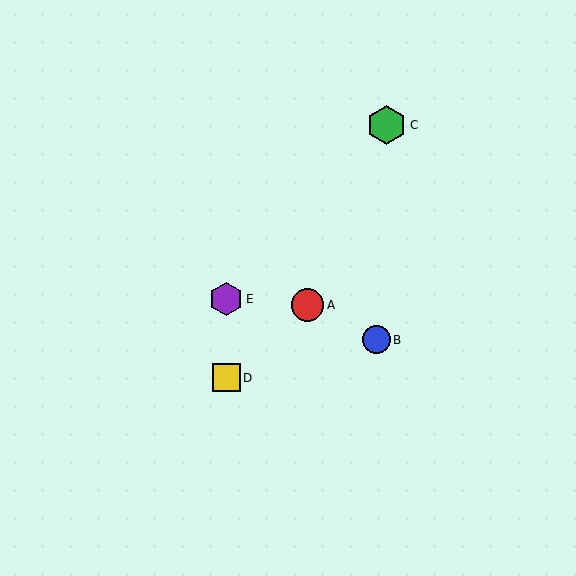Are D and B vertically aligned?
No, D is at x≈226 and B is at x≈376.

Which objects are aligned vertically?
Objects D, E are aligned vertically.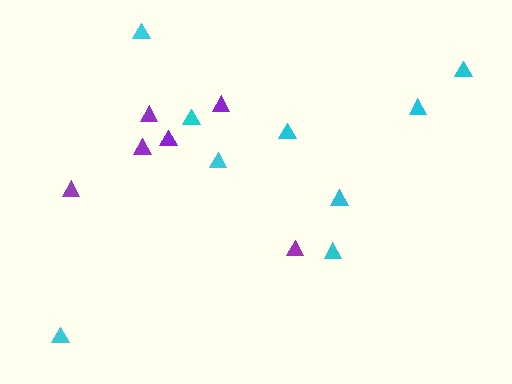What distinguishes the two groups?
There are 2 groups: one group of purple triangles (6) and one group of cyan triangles (9).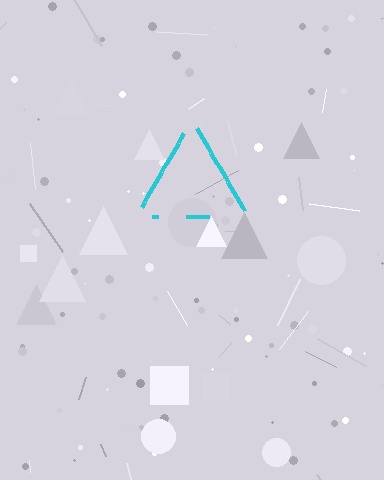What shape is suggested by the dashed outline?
The dashed outline suggests a triangle.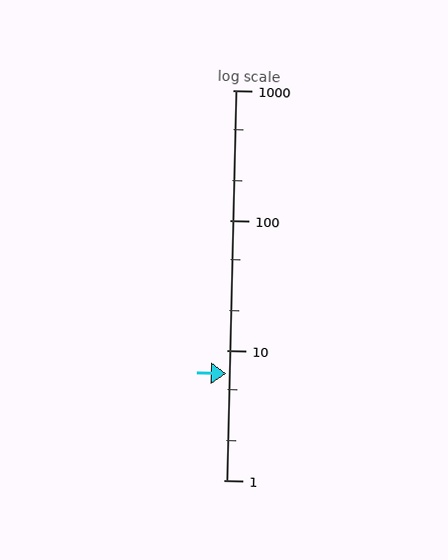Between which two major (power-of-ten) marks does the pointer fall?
The pointer is between 1 and 10.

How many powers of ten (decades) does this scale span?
The scale spans 3 decades, from 1 to 1000.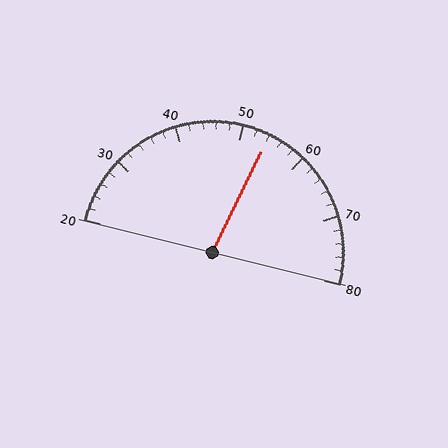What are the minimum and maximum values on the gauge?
The gauge ranges from 20 to 80.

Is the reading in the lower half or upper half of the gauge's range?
The reading is in the upper half of the range (20 to 80).